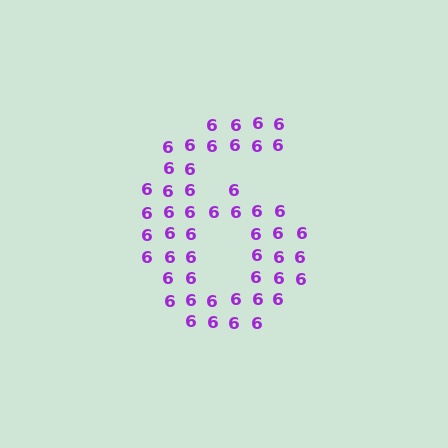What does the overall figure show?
The overall figure shows the digit 6.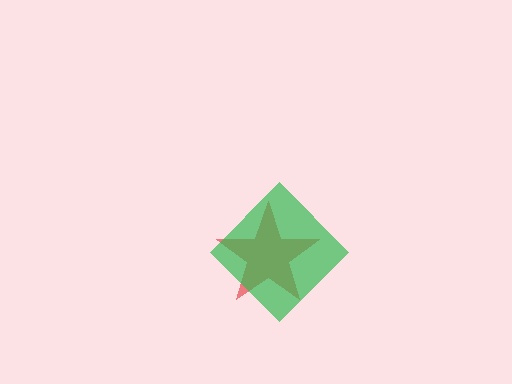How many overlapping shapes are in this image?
There are 2 overlapping shapes in the image.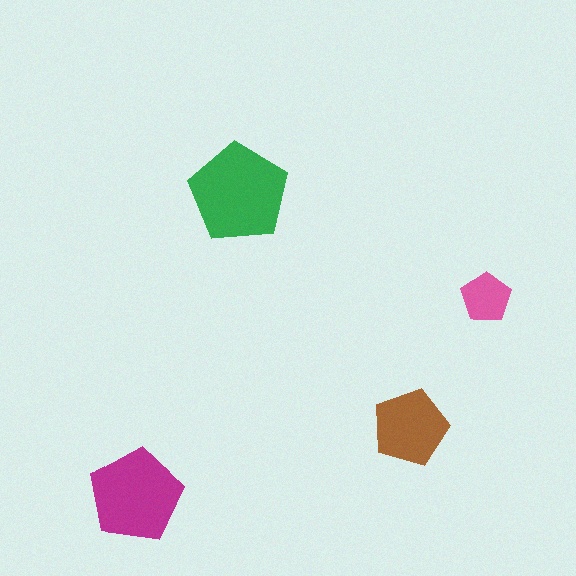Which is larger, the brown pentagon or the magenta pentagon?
The magenta one.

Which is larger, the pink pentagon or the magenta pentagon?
The magenta one.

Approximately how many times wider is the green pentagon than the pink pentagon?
About 2 times wider.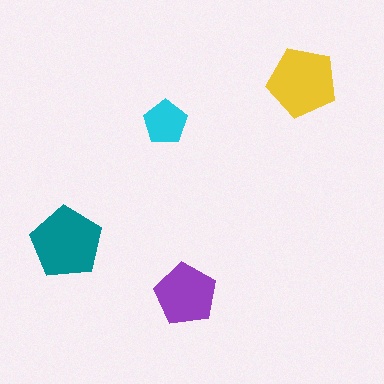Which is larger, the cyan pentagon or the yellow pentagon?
The yellow one.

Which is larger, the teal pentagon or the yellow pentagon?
The teal one.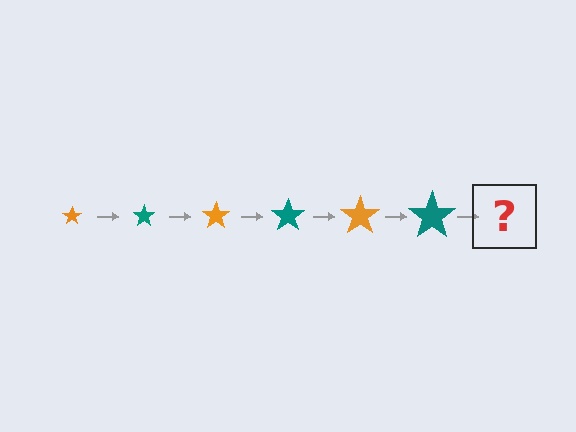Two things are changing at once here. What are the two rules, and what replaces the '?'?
The two rules are that the star grows larger each step and the color cycles through orange and teal. The '?' should be an orange star, larger than the previous one.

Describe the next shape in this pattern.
It should be an orange star, larger than the previous one.